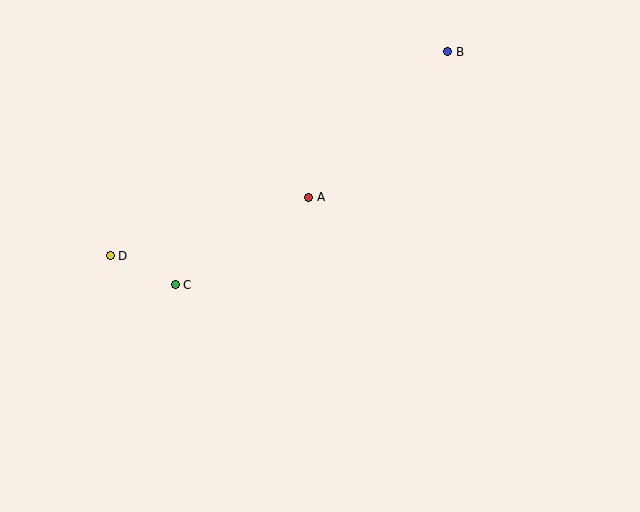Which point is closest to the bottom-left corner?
Point D is closest to the bottom-left corner.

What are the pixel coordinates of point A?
Point A is at (309, 197).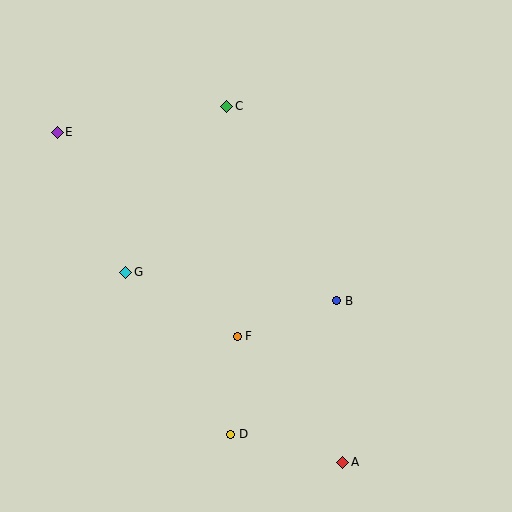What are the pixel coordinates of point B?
Point B is at (337, 301).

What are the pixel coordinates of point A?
Point A is at (343, 462).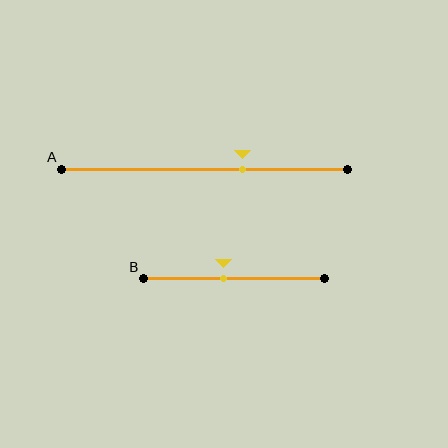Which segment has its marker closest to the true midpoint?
Segment B has its marker closest to the true midpoint.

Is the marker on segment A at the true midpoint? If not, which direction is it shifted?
No, the marker on segment A is shifted to the right by about 13% of the segment length.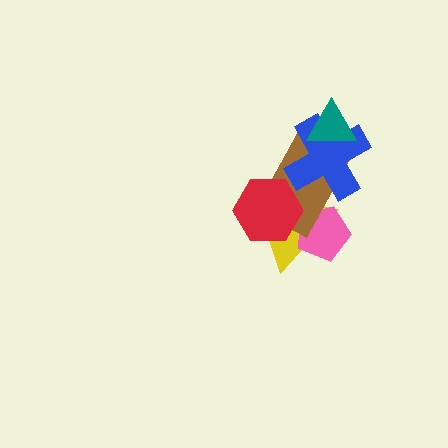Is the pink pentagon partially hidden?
Yes, it is partially covered by another shape.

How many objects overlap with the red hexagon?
2 objects overlap with the red hexagon.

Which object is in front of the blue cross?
The teal triangle is in front of the blue cross.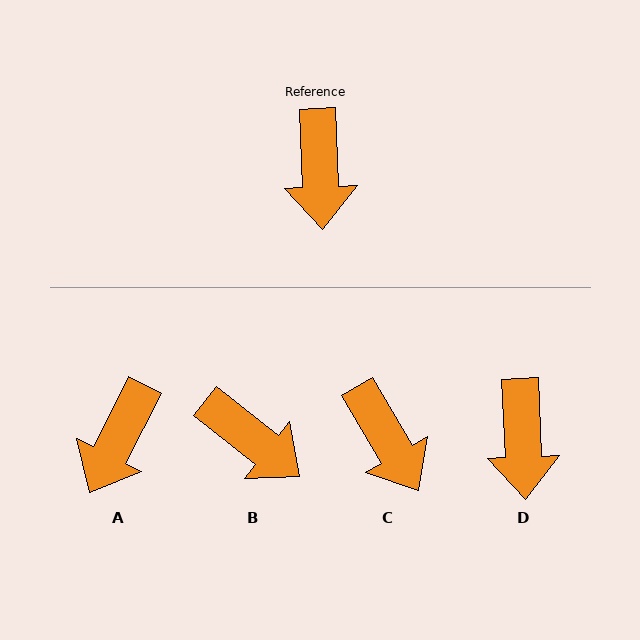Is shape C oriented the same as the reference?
No, it is off by about 28 degrees.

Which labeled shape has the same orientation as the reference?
D.